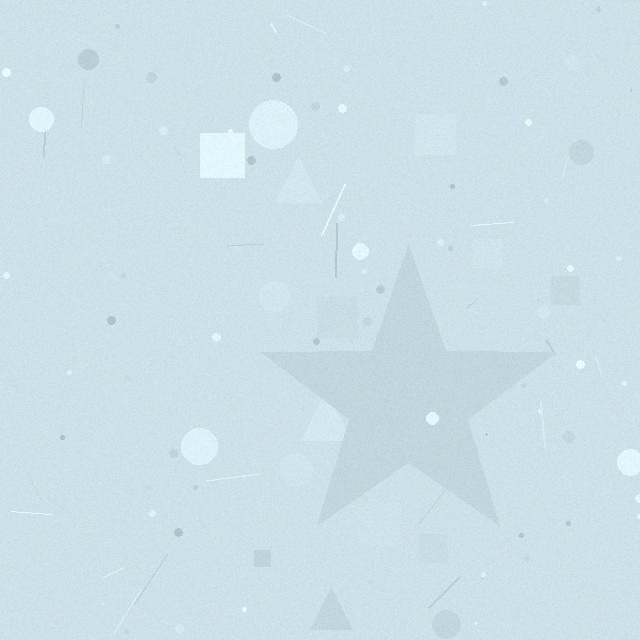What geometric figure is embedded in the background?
A star is embedded in the background.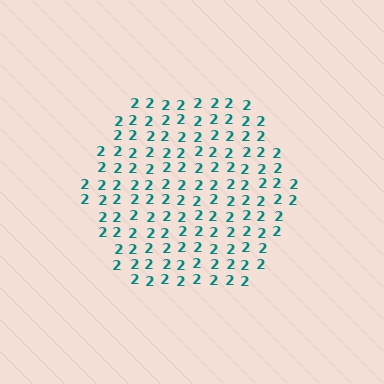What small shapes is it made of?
It is made of small digit 2's.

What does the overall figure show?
The overall figure shows a hexagon.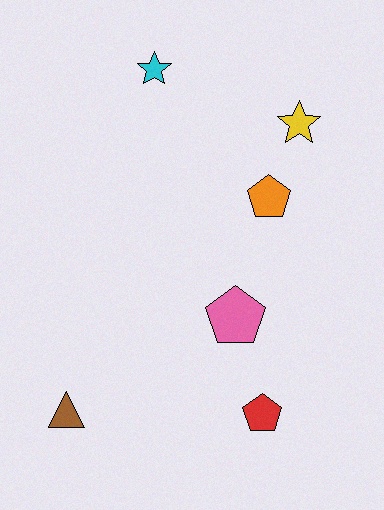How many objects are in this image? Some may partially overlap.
There are 6 objects.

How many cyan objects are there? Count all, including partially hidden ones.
There is 1 cyan object.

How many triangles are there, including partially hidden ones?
There is 1 triangle.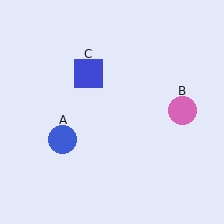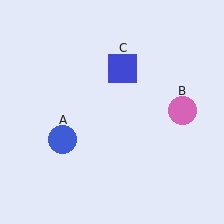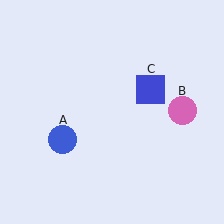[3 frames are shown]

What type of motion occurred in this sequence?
The blue square (object C) rotated clockwise around the center of the scene.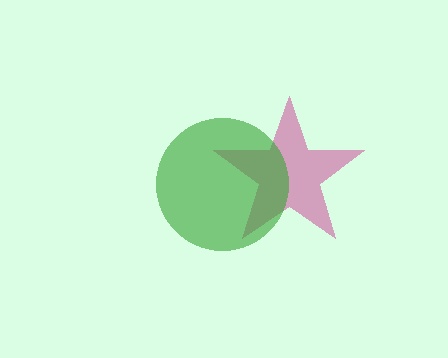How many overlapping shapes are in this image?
There are 2 overlapping shapes in the image.